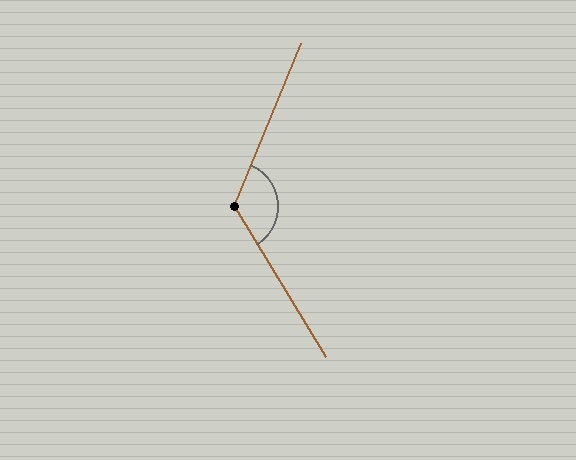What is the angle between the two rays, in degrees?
Approximately 126 degrees.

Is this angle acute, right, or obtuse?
It is obtuse.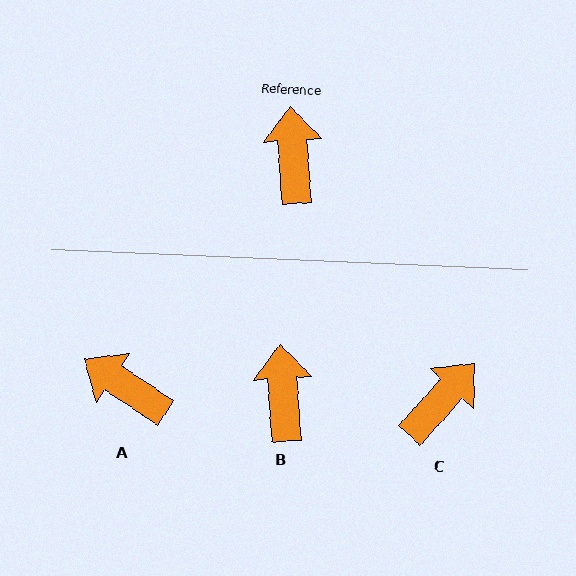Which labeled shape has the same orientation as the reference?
B.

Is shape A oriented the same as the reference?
No, it is off by about 53 degrees.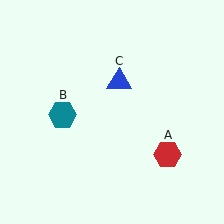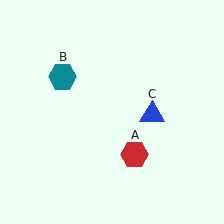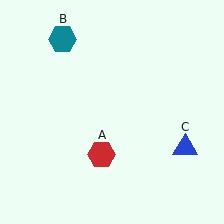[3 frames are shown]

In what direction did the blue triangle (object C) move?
The blue triangle (object C) moved down and to the right.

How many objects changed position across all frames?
3 objects changed position: red hexagon (object A), teal hexagon (object B), blue triangle (object C).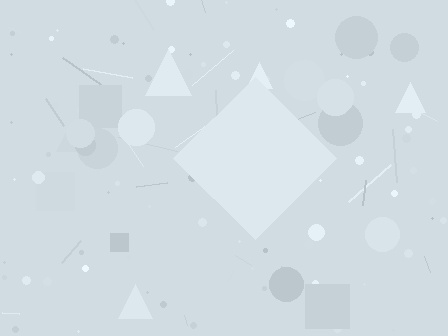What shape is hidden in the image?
A diamond is hidden in the image.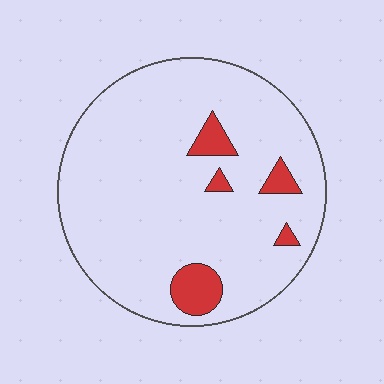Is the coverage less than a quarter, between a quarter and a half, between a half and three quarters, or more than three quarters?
Less than a quarter.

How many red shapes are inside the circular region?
5.